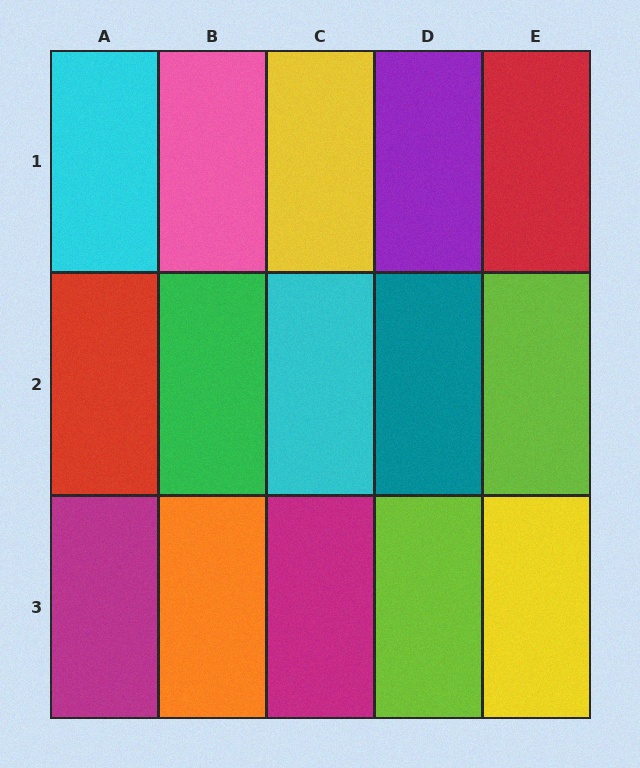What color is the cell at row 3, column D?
Lime.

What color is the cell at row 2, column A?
Red.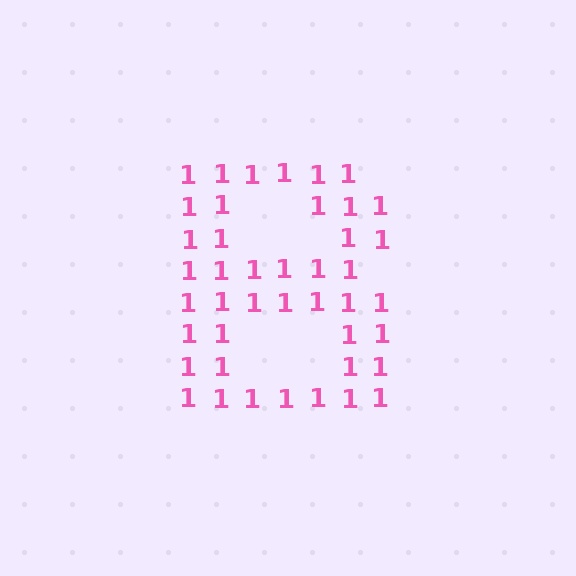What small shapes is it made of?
It is made of small digit 1's.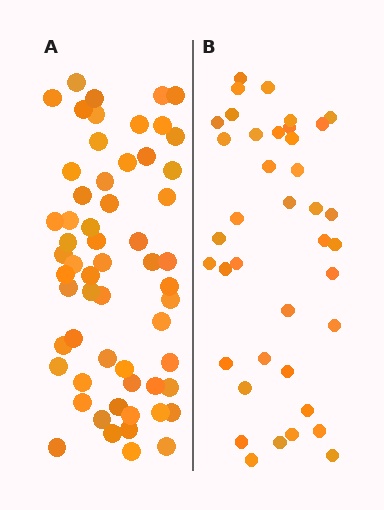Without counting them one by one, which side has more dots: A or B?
Region A (the left region) has more dots.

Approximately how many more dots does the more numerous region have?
Region A has approximately 20 more dots than region B.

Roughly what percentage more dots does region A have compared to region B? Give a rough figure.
About 50% more.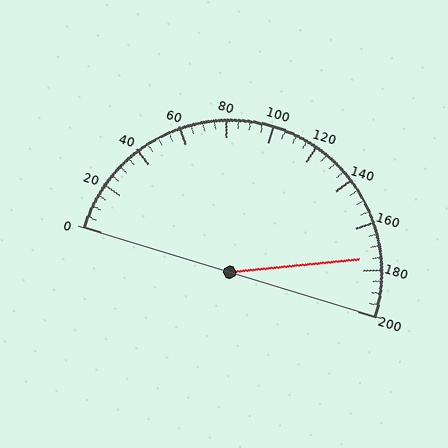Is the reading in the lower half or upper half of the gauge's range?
The reading is in the upper half of the range (0 to 200).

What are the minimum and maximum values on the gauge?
The gauge ranges from 0 to 200.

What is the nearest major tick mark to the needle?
The nearest major tick mark is 180.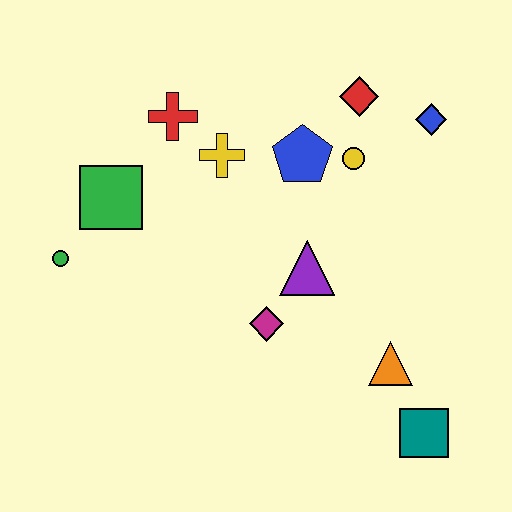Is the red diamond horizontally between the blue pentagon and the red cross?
No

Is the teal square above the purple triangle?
No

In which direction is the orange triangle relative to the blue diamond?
The orange triangle is below the blue diamond.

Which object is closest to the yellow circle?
The blue pentagon is closest to the yellow circle.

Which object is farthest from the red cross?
The teal square is farthest from the red cross.